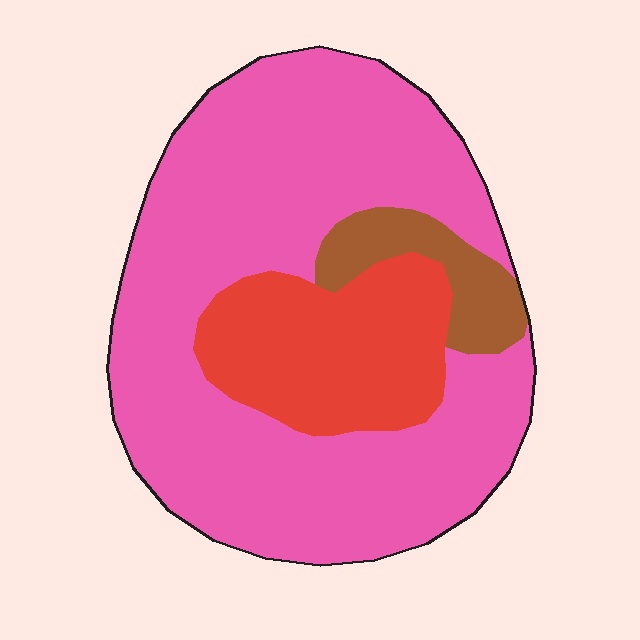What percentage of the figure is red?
Red covers 21% of the figure.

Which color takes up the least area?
Brown, at roughly 10%.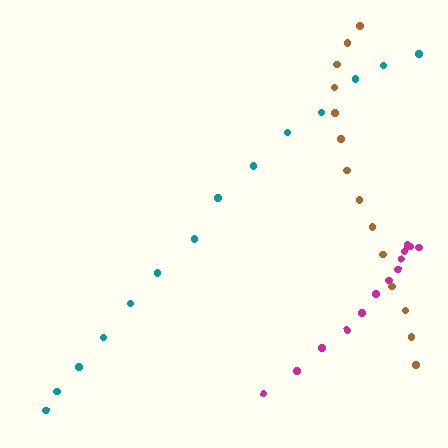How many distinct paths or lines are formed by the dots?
There are 3 distinct paths.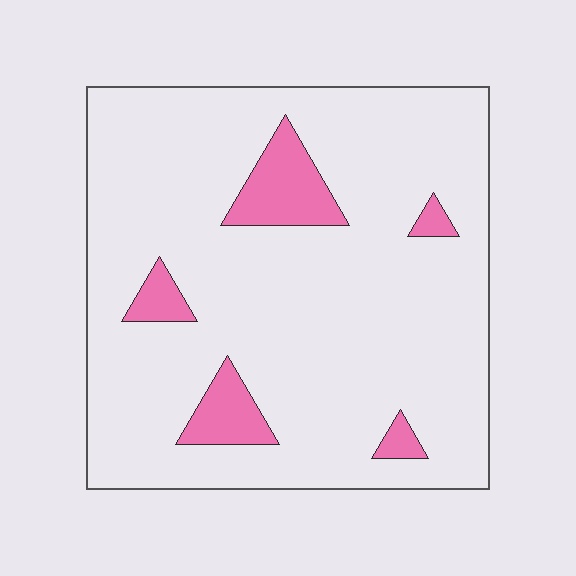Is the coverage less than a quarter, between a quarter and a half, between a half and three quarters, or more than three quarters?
Less than a quarter.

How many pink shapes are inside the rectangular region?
5.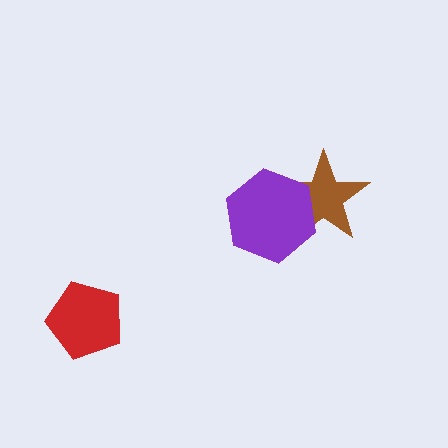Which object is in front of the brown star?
The purple hexagon is in front of the brown star.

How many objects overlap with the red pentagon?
0 objects overlap with the red pentagon.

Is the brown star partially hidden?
Yes, it is partially covered by another shape.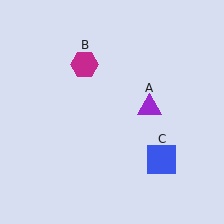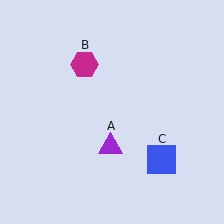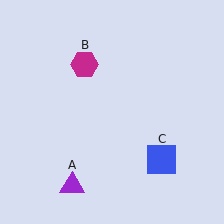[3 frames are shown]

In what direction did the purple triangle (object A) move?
The purple triangle (object A) moved down and to the left.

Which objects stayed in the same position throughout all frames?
Magenta hexagon (object B) and blue square (object C) remained stationary.